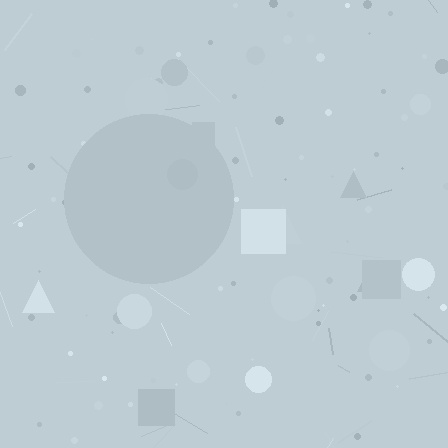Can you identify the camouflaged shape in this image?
The camouflaged shape is a circle.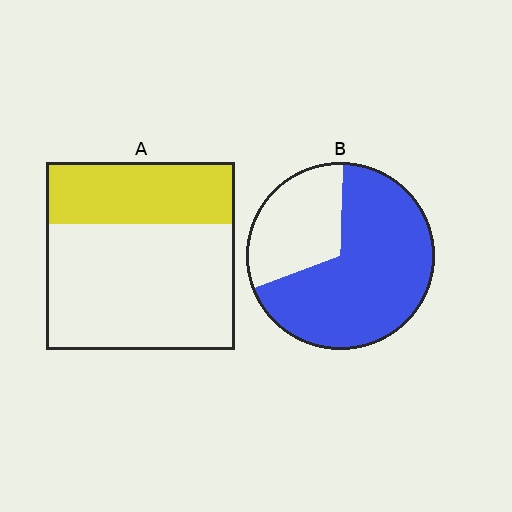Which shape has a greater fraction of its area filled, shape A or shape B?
Shape B.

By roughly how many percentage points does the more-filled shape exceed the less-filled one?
By roughly 35 percentage points (B over A).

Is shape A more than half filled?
No.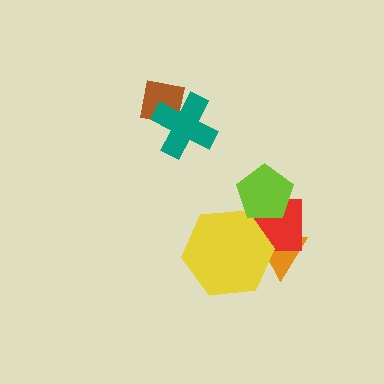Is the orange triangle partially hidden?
Yes, it is partially covered by another shape.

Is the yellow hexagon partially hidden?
No, no other shape covers it.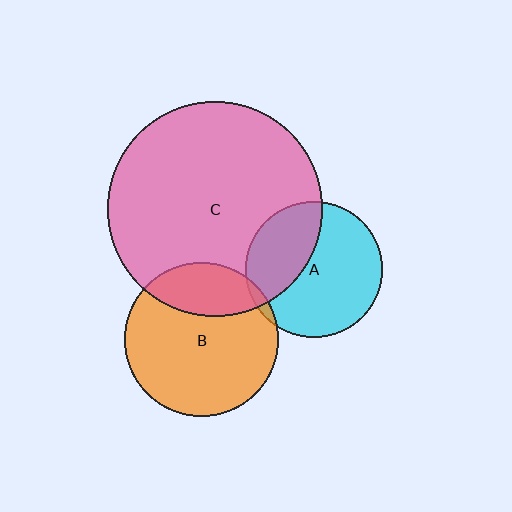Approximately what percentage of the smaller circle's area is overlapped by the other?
Approximately 25%.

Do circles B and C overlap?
Yes.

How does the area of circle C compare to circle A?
Approximately 2.5 times.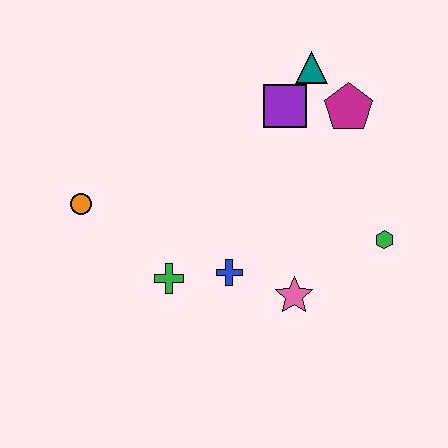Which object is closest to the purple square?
The teal triangle is closest to the purple square.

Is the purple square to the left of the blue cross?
No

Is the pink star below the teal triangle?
Yes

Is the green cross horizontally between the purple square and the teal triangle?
No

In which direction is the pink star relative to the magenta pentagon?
The pink star is below the magenta pentagon.